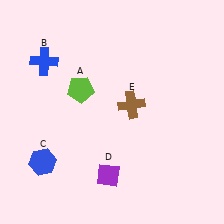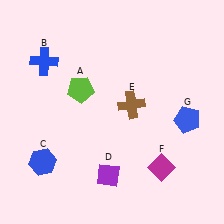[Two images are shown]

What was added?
A magenta diamond (F), a blue pentagon (G) were added in Image 2.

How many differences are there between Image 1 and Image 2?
There are 2 differences between the two images.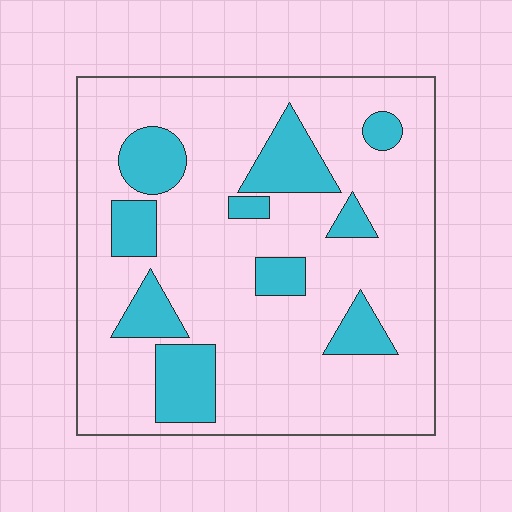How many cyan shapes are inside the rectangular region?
10.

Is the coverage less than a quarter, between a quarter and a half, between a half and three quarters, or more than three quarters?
Less than a quarter.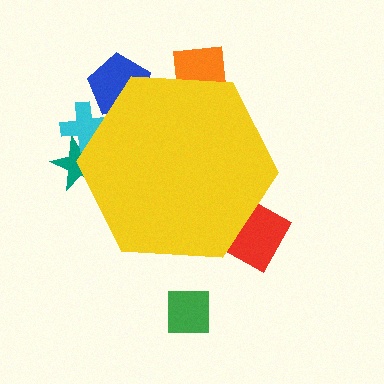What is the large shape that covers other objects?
A yellow hexagon.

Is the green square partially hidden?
No, the green square is fully visible.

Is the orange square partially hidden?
Yes, the orange square is partially hidden behind the yellow hexagon.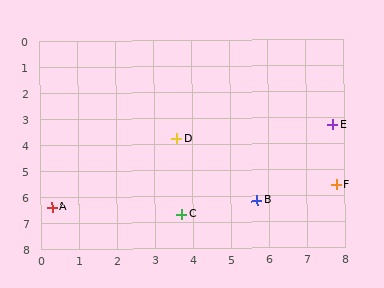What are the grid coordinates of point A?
Point A is at approximately (0.3, 6.4).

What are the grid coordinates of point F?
Point F is at approximately (7.8, 5.6).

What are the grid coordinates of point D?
Point D is at approximately (3.6, 3.8).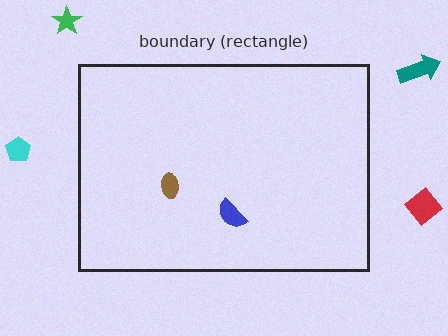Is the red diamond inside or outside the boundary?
Outside.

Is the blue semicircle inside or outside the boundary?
Inside.